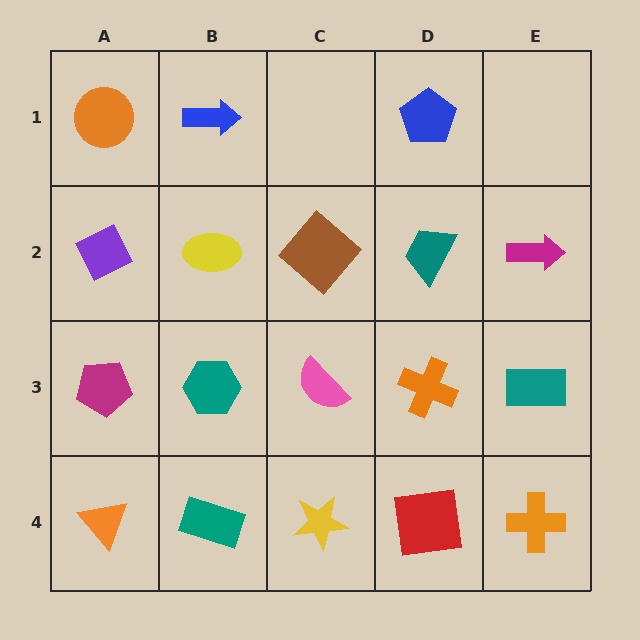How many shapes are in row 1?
3 shapes.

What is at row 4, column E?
An orange cross.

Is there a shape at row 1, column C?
No, that cell is empty.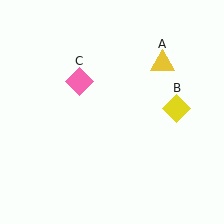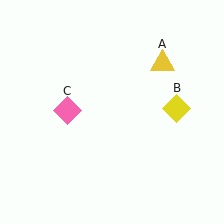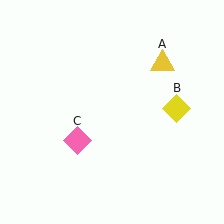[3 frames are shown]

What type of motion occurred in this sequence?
The pink diamond (object C) rotated counterclockwise around the center of the scene.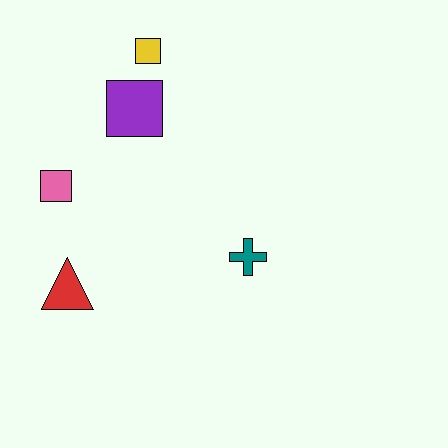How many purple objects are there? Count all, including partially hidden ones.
There is 1 purple object.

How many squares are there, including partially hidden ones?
There are 3 squares.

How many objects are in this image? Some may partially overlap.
There are 5 objects.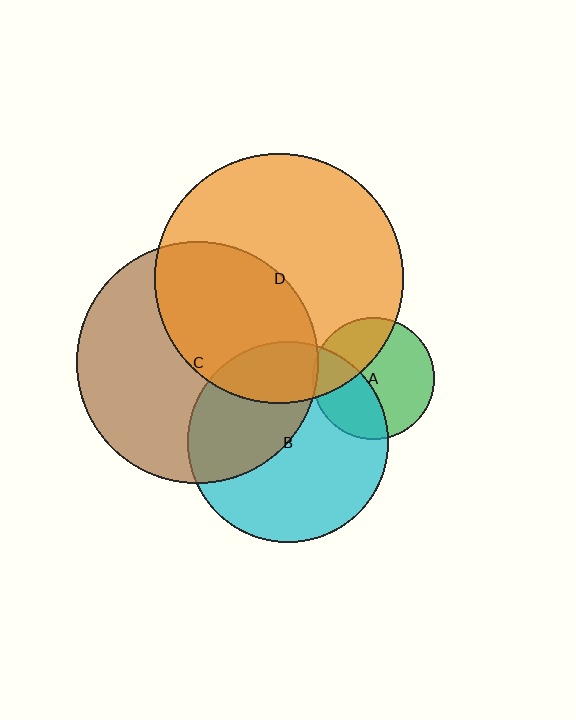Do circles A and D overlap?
Yes.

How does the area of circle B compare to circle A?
Approximately 2.7 times.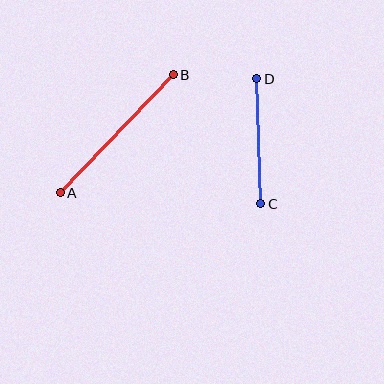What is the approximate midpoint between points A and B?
The midpoint is at approximately (117, 134) pixels.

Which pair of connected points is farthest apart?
Points A and B are farthest apart.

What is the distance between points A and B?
The distance is approximately 163 pixels.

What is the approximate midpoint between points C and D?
The midpoint is at approximately (259, 141) pixels.